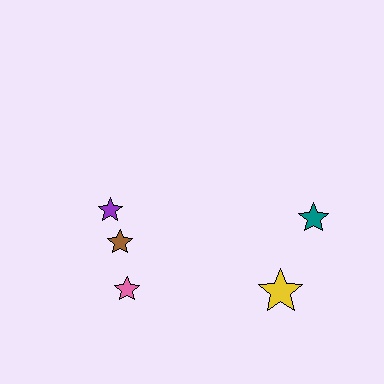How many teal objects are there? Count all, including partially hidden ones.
There is 1 teal object.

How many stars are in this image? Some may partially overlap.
There are 5 stars.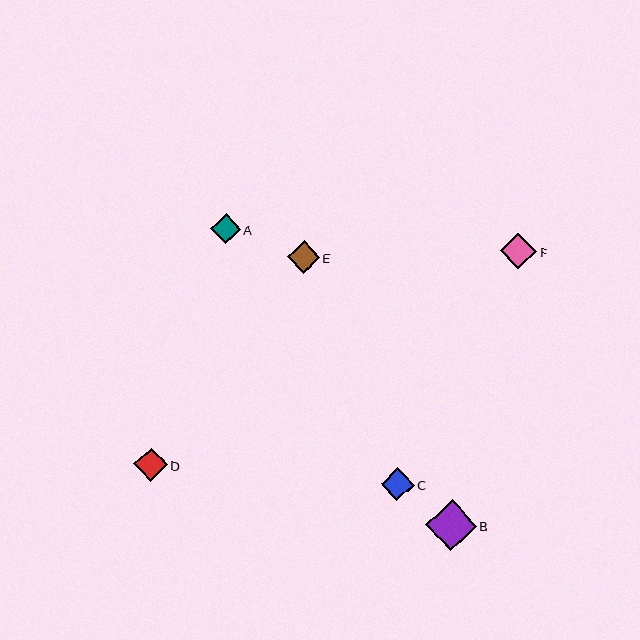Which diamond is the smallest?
Diamond A is the smallest with a size of approximately 30 pixels.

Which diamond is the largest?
Diamond B is the largest with a size of approximately 51 pixels.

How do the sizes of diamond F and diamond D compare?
Diamond F and diamond D are approximately the same size.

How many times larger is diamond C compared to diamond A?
Diamond C is approximately 1.1 times the size of diamond A.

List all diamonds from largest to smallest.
From largest to smallest: B, F, D, C, E, A.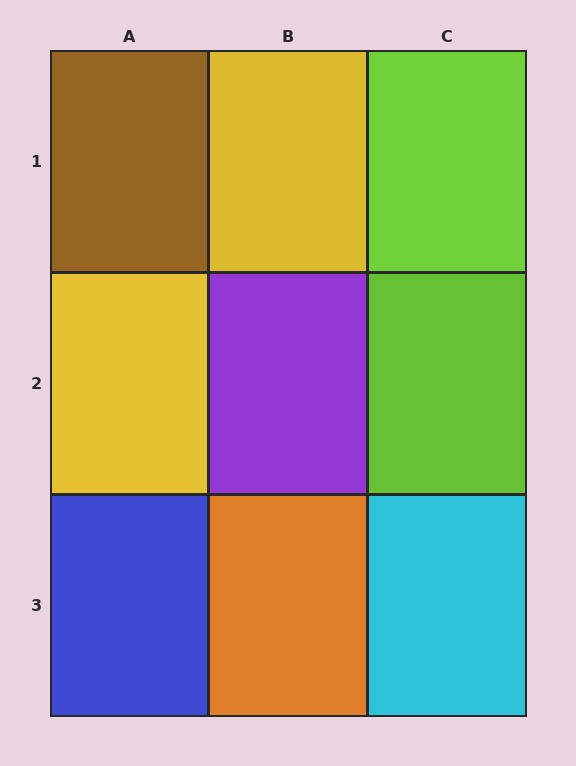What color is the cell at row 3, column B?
Orange.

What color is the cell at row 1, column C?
Lime.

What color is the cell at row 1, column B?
Yellow.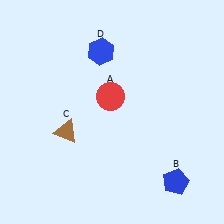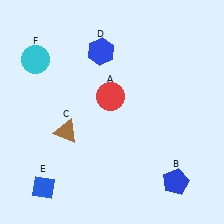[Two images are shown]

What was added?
A blue diamond (E), a cyan circle (F) were added in Image 2.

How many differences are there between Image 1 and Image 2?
There are 2 differences between the two images.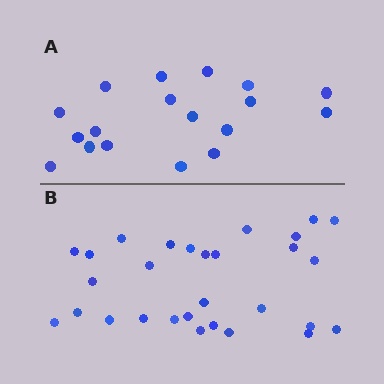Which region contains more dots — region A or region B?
Region B (the bottom region) has more dots.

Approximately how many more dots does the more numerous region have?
Region B has roughly 12 or so more dots than region A.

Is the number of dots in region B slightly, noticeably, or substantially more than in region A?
Region B has substantially more. The ratio is roughly 1.6 to 1.